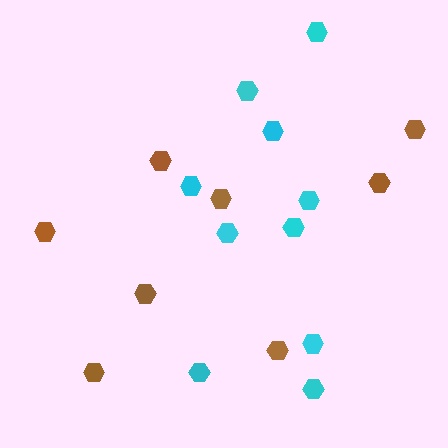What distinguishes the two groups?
There are 2 groups: one group of cyan hexagons (10) and one group of brown hexagons (8).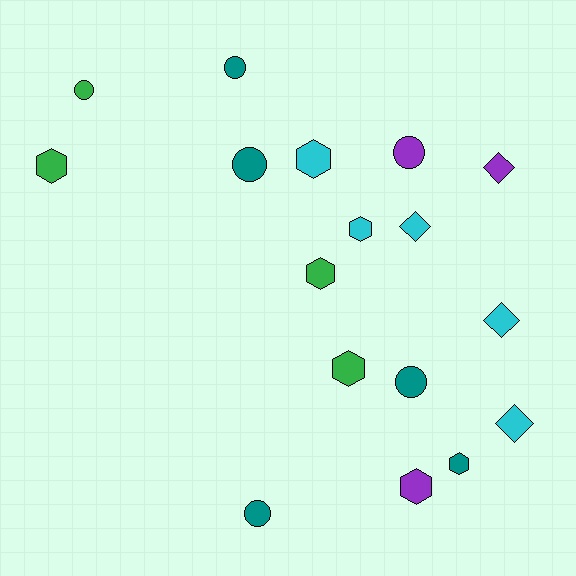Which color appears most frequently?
Teal, with 5 objects.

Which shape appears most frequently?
Hexagon, with 7 objects.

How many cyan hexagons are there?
There are 2 cyan hexagons.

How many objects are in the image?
There are 17 objects.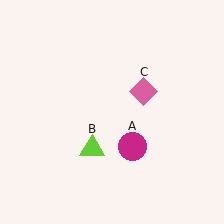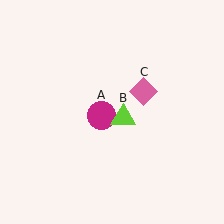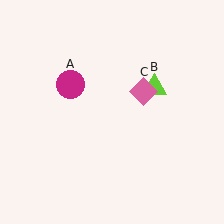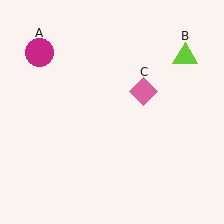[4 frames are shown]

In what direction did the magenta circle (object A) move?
The magenta circle (object A) moved up and to the left.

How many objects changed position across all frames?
2 objects changed position: magenta circle (object A), lime triangle (object B).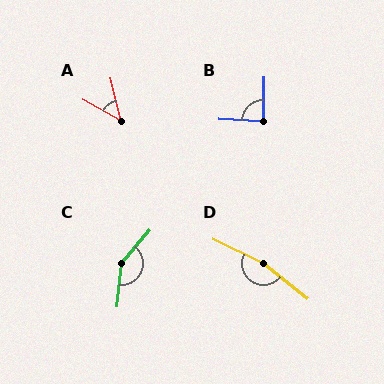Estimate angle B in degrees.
Approximately 88 degrees.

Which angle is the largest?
D, at approximately 167 degrees.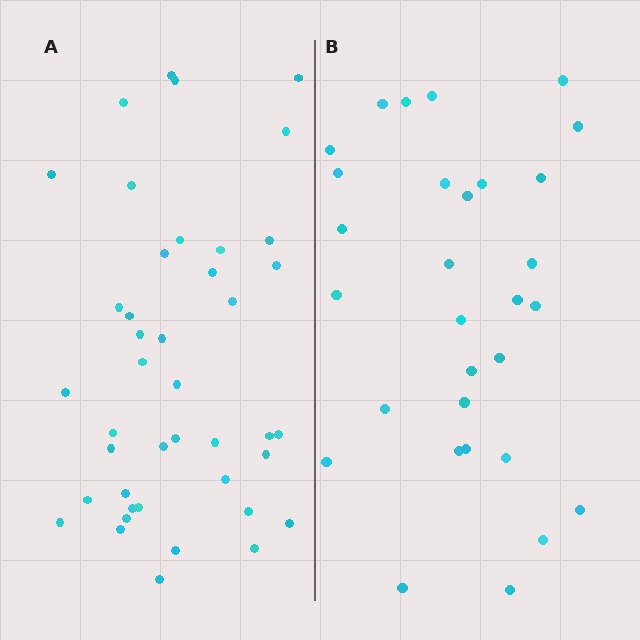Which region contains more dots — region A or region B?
Region A (the left region) has more dots.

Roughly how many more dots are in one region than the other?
Region A has roughly 12 or so more dots than region B.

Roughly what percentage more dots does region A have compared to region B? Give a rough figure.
About 40% more.